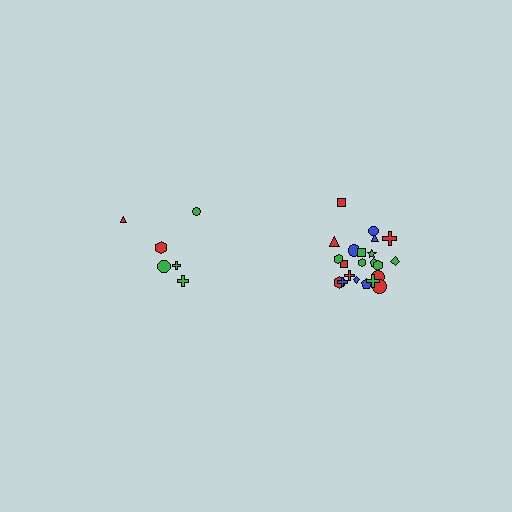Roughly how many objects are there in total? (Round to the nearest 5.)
Roughly 30 objects in total.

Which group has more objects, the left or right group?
The right group.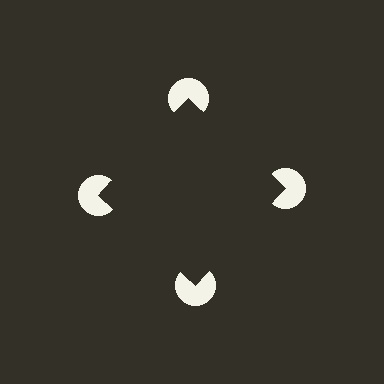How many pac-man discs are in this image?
There are 4 — one at each vertex of the illusory square.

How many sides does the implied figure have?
4 sides.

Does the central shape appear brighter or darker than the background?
It typically appears slightly darker than the background, even though no actual brightness change is drawn.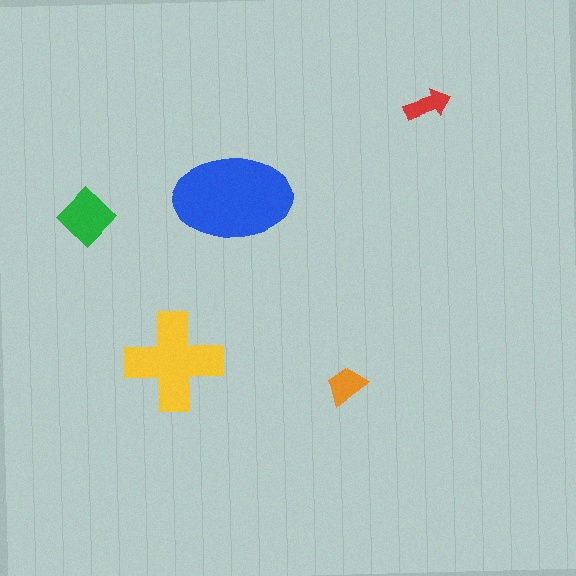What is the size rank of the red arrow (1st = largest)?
5th.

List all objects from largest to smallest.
The blue ellipse, the yellow cross, the green diamond, the orange trapezoid, the red arrow.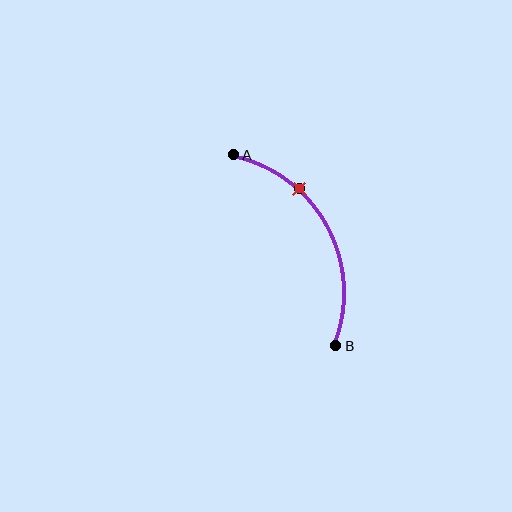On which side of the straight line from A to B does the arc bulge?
The arc bulges to the right of the straight line connecting A and B.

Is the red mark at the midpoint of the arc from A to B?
No. The red mark lies on the arc but is closer to endpoint A. The arc midpoint would be at the point on the curve equidistant along the arc from both A and B.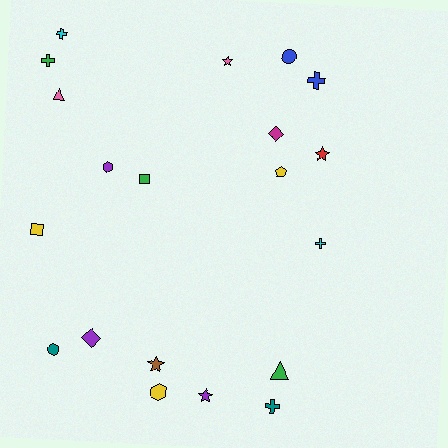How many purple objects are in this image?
There are 3 purple objects.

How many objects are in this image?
There are 20 objects.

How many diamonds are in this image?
There are 2 diamonds.